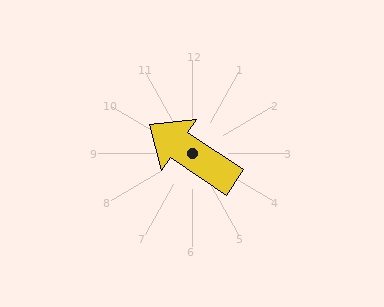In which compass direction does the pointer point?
Northwest.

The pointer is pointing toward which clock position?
Roughly 10 o'clock.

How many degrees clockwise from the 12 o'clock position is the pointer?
Approximately 304 degrees.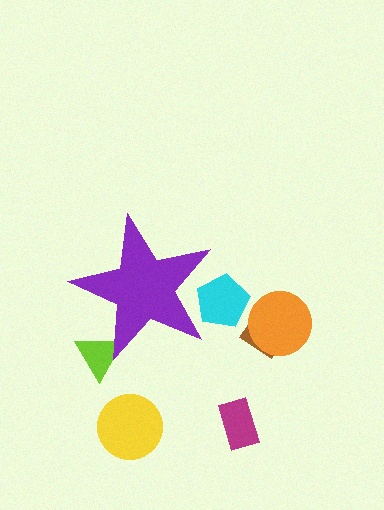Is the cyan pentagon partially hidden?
Yes, the cyan pentagon is partially hidden behind the purple star.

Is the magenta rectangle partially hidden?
No, the magenta rectangle is fully visible.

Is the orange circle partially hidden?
No, the orange circle is fully visible.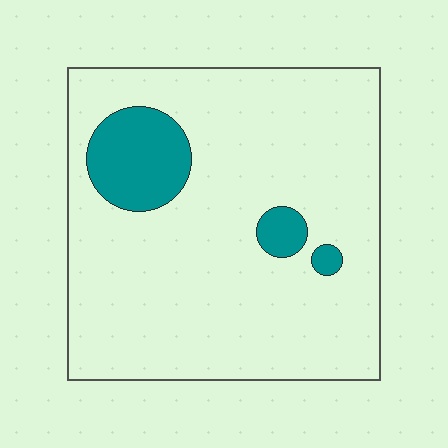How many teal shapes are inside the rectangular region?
3.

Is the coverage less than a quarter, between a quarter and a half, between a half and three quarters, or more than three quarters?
Less than a quarter.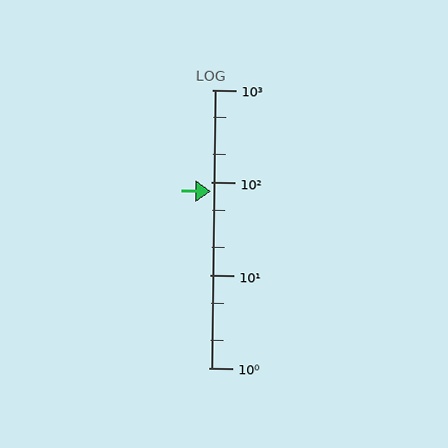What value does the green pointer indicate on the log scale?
The pointer indicates approximately 80.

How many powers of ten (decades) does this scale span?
The scale spans 3 decades, from 1 to 1000.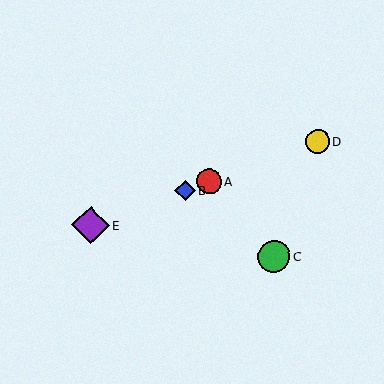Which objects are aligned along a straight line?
Objects A, B, D, E are aligned along a straight line.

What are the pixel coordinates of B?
Object B is at (185, 190).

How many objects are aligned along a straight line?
4 objects (A, B, D, E) are aligned along a straight line.